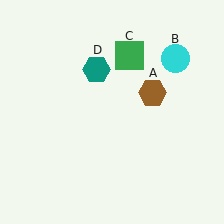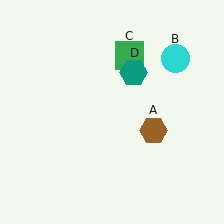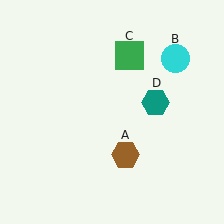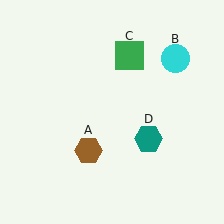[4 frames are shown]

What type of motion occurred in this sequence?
The brown hexagon (object A), teal hexagon (object D) rotated clockwise around the center of the scene.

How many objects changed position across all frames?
2 objects changed position: brown hexagon (object A), teal hexagon (object D).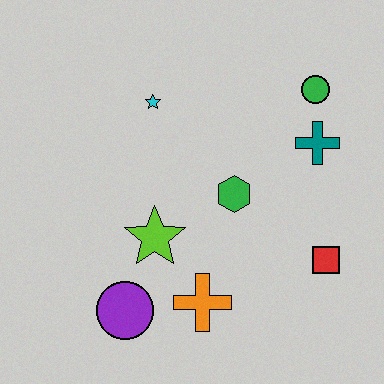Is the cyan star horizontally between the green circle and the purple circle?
Yes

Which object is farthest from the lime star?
The green circle is farthest from the lime star.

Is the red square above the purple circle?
Yes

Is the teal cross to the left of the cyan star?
No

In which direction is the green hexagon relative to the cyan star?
The green hexagon is below the cyan star.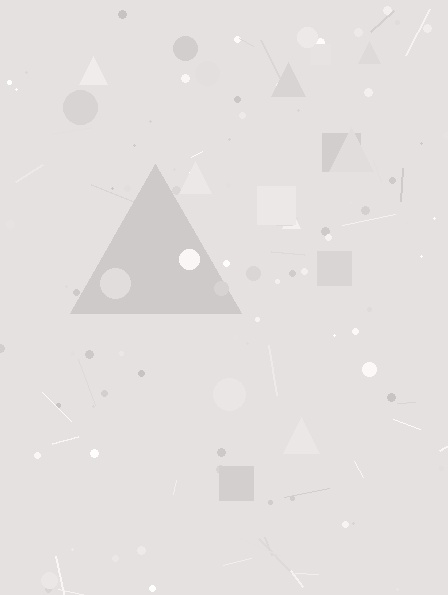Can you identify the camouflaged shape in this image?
The camouflaged shape is a triangle.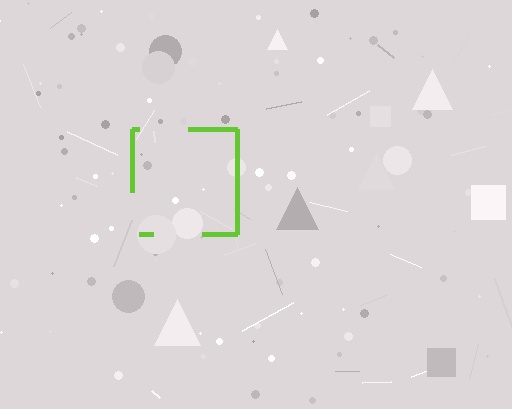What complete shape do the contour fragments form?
The contour fragments form a square.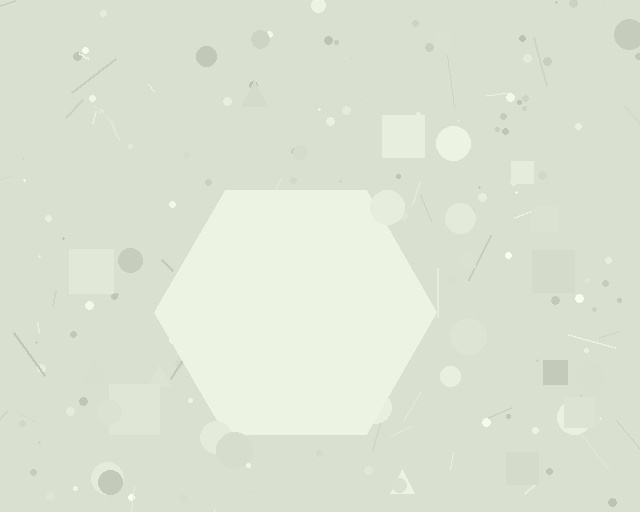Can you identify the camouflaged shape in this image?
The camouflaged shape is a hexagon.